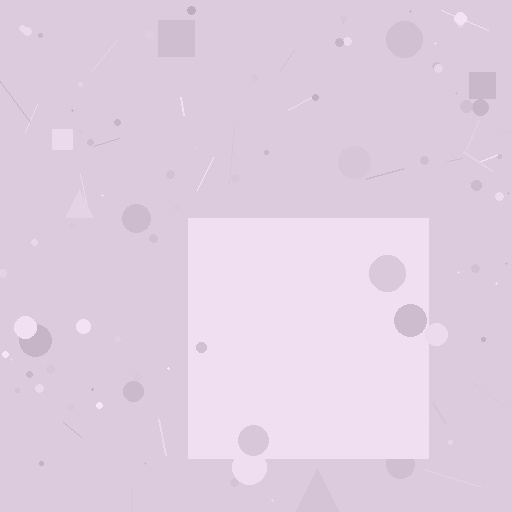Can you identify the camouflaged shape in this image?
The camouflaged shape is a square.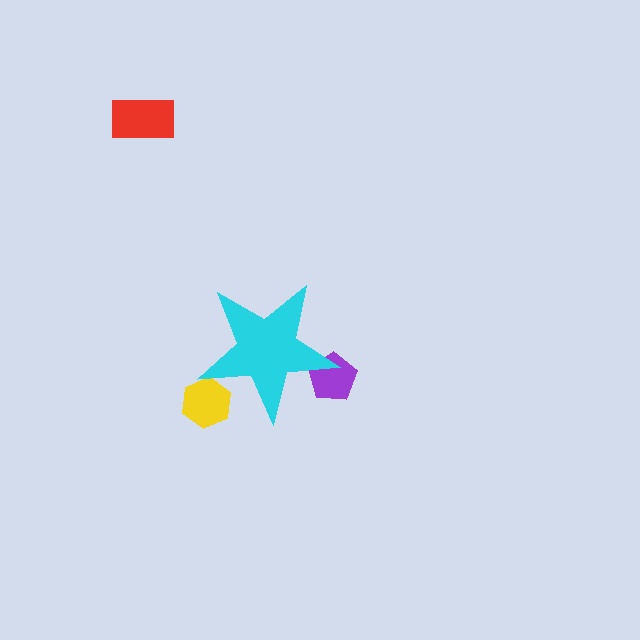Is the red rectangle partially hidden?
No, the red rectangle is fully visible.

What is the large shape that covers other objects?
A cyan star.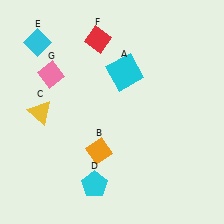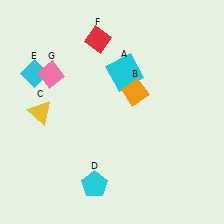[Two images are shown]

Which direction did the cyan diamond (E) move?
The cyan diamond (E) moved down.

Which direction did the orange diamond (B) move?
The orange diamond (B) moved up.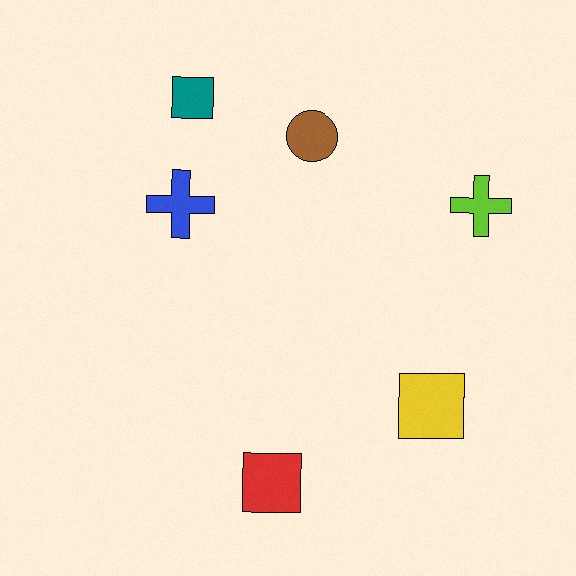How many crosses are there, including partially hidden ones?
There are 2 crosses.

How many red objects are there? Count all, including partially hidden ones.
There is 1 red object.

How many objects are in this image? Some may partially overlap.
There are 6 objects.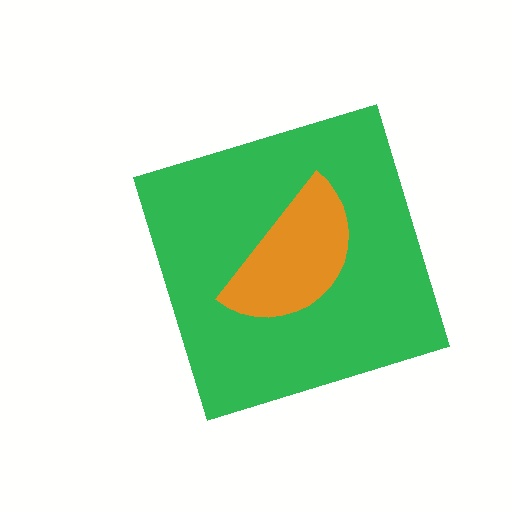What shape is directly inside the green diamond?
The orange semicircle.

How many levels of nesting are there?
2.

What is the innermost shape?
The orange semicircle.